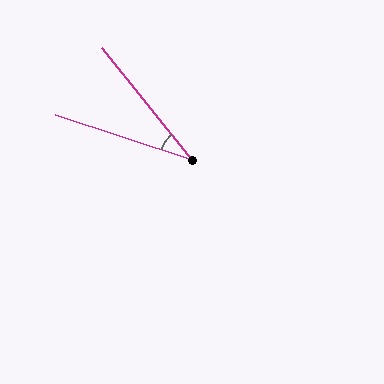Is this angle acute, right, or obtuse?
It is acute.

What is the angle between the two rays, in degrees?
Approximately 33 degrees.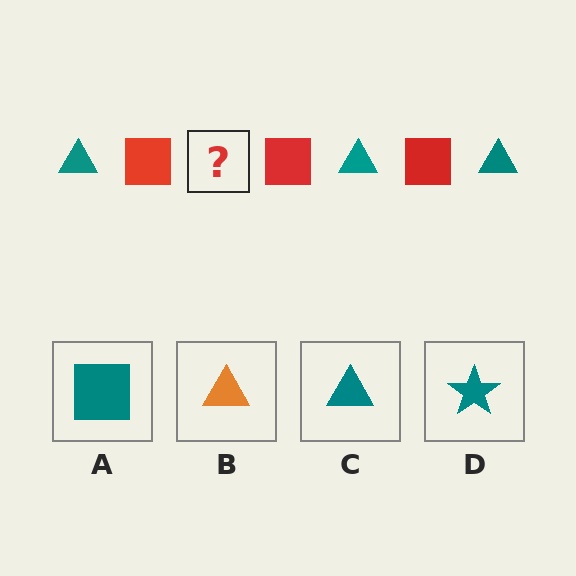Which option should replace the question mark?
Option C.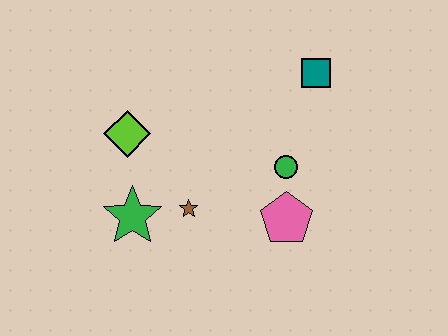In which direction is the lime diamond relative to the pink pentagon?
The lime diamond is to the left of the pink pentagon.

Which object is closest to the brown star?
The green star is closest to the brown star.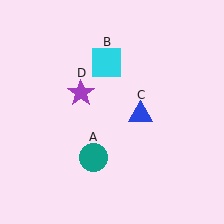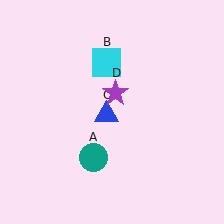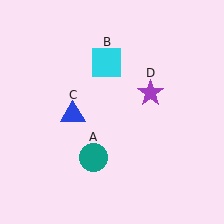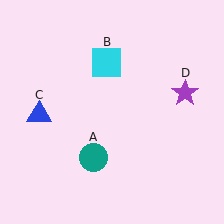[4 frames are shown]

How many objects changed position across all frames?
2 objects changed position: blue triangle (object C), purple star (object D).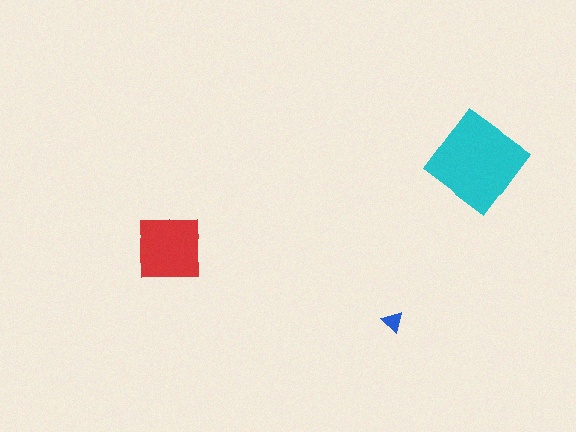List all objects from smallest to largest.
The blue triangle, the red square, the cyan diamond.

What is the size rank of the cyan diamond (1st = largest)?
1st.